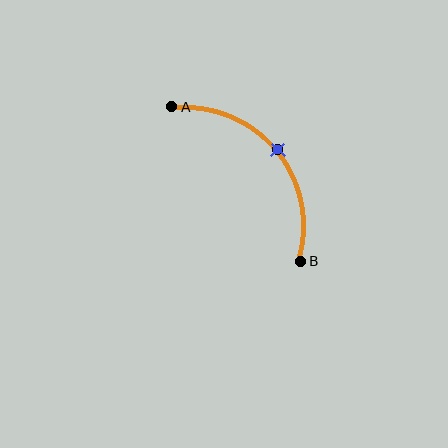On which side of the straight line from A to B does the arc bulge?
The arc bulges above and to the right of the straight line connecting A and B.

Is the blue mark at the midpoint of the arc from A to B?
Yes. The blue mark lies on the arc at equal arc-length from both A and B — it is the arc midpoint.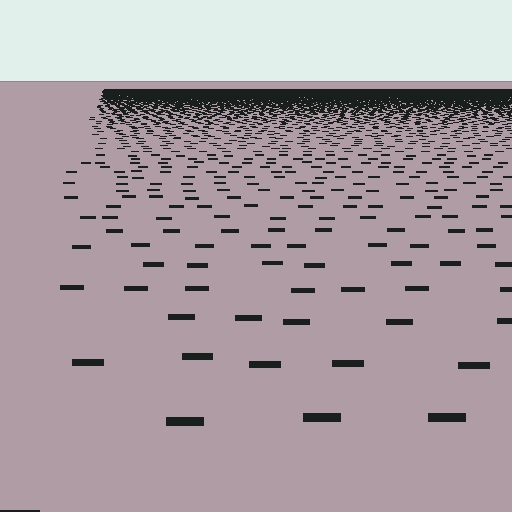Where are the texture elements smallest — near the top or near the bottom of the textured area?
Near the top.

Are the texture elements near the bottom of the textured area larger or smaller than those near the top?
Larger. Near the bottom, elements are closer to the viewer and appear at a bigger on-screen size.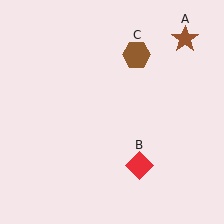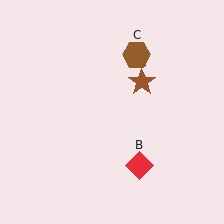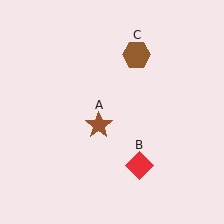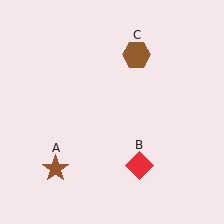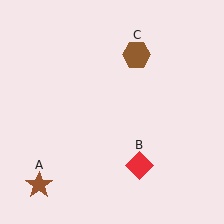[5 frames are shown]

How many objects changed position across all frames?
1 object changed position: brown star (object A).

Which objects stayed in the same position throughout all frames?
Red diamond (object B) and brown hexagon (object C) remained stationary.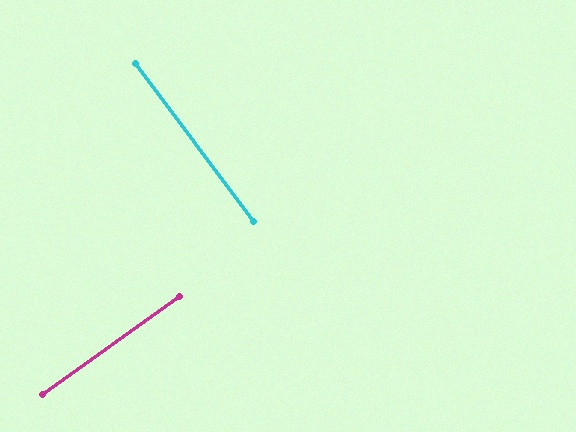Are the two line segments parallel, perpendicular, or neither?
Perpendicular — they meet at approximately 89°.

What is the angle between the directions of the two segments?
Approximately 89 degrees.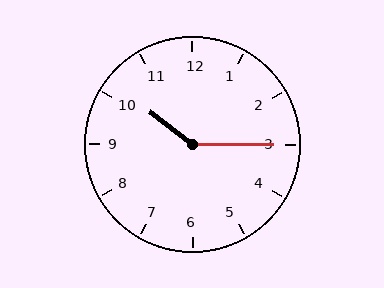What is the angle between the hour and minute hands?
Approximately 142 degrees.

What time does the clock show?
10:15.